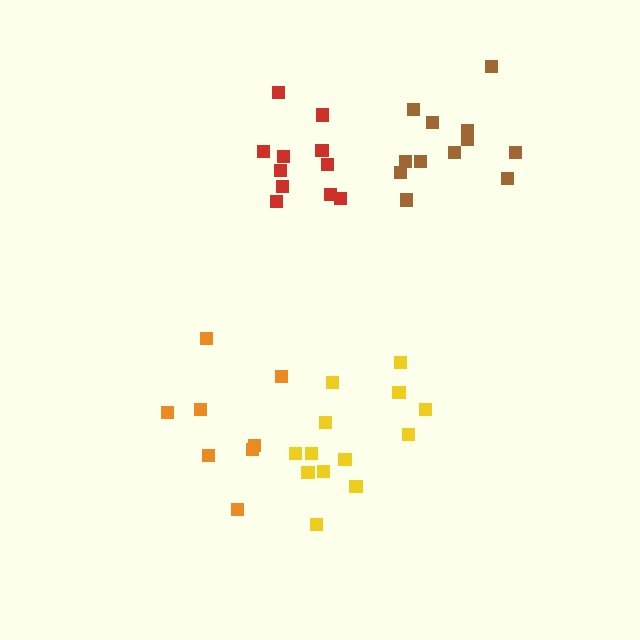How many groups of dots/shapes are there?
There are 4 groups.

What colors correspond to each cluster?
The clusters are colored: red, yellow, orange, brown.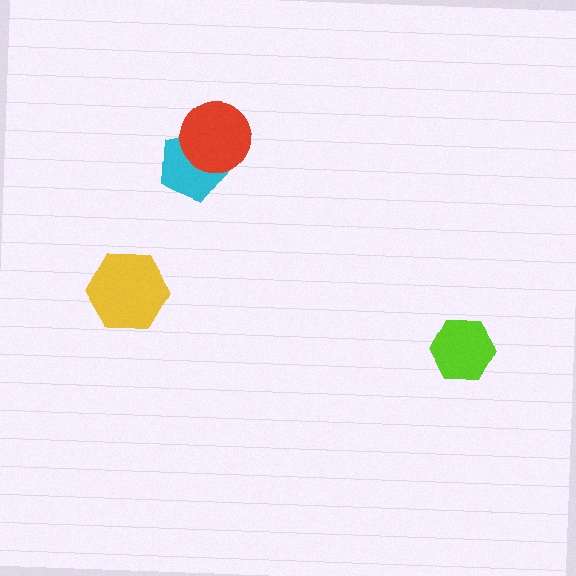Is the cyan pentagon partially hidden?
Yes, it is partially covered by another shape.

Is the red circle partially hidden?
No, no other shape covers it.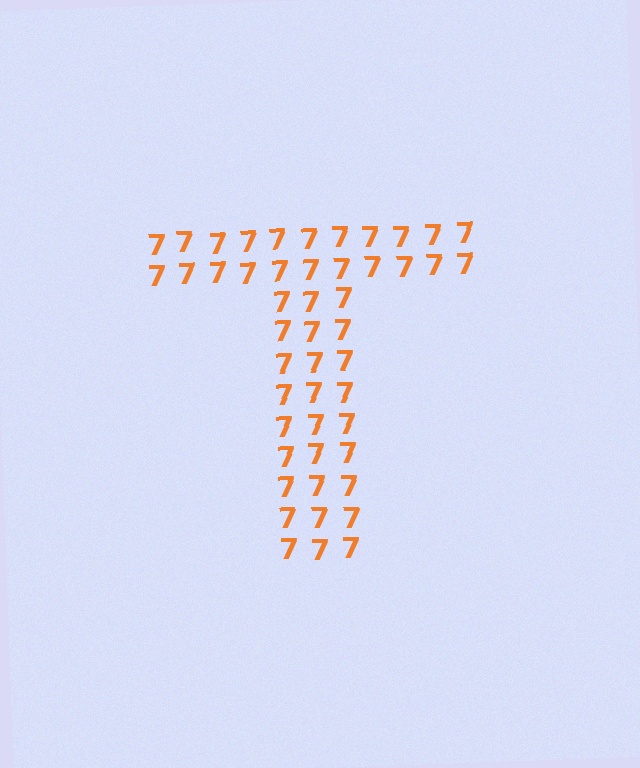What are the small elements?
The small elements are digit 7's.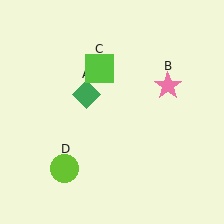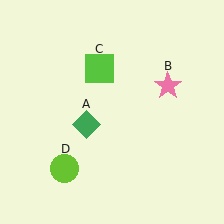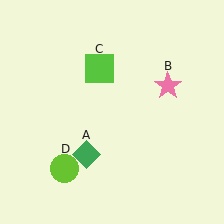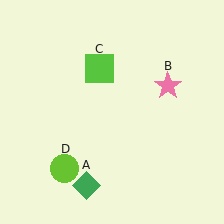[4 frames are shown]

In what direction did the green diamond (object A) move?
The green diamond (object A) moved down.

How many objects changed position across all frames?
1 object changed position: green diamond (object A).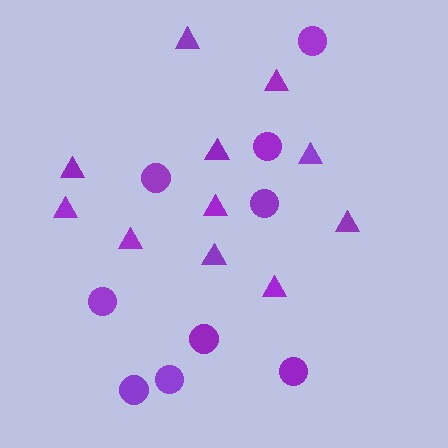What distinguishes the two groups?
There are 2 groups: one group of triangles (11) and one group of circles (9).